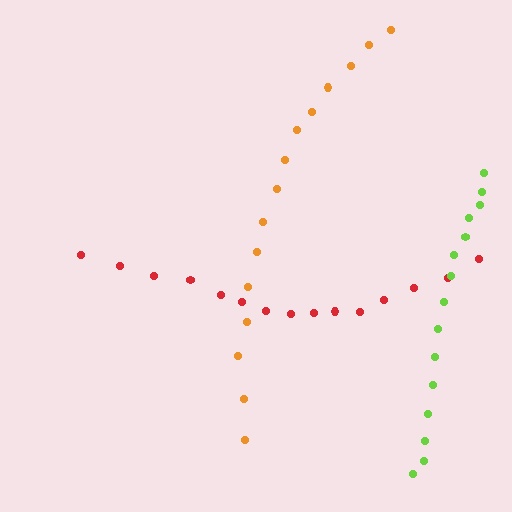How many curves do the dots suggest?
There are 3 distinct paths.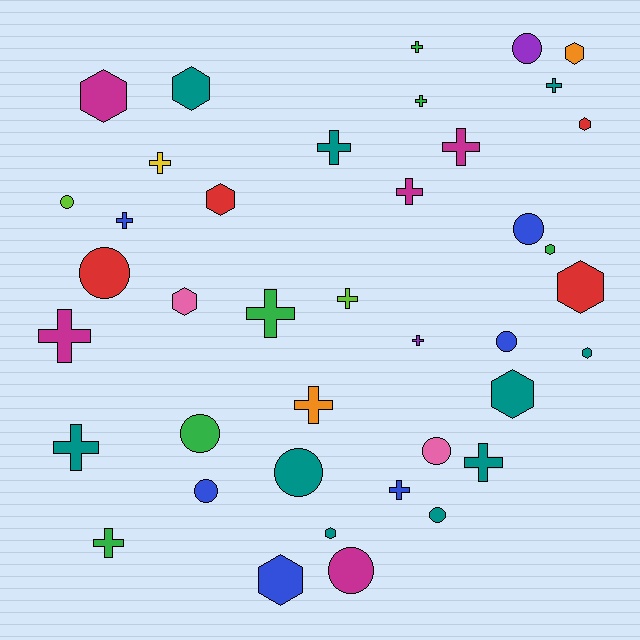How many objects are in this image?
There are 40 objects.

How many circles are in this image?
There are 11 circles.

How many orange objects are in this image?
There are 2 orange objects.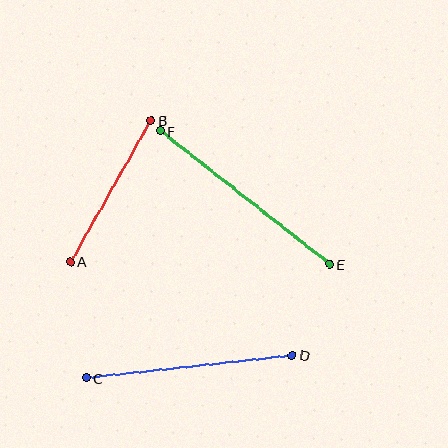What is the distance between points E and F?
The distance is approximately 215 pixels.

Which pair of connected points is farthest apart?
Points E and F are farthest apart.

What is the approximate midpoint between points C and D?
The midpoint is at approximately (189, 367) pixels.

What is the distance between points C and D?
The distance is approximately 207 pixels.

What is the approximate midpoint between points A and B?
The midpoint is at approximately (111, 191) pixels.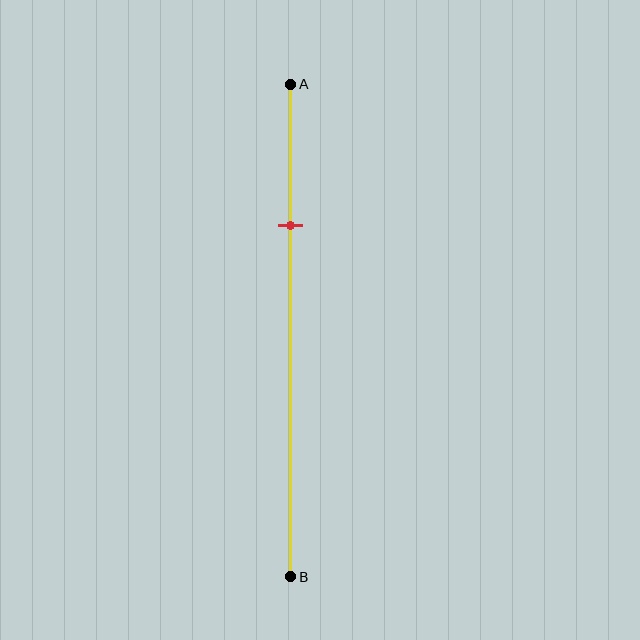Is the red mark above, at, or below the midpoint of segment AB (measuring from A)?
The red mark is above the midpoint of segment AB.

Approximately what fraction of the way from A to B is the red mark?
The red mark is approximately 30% of the way from A to B.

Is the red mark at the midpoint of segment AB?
No, the mark is at about 30% from A, not at the 50% midpoint.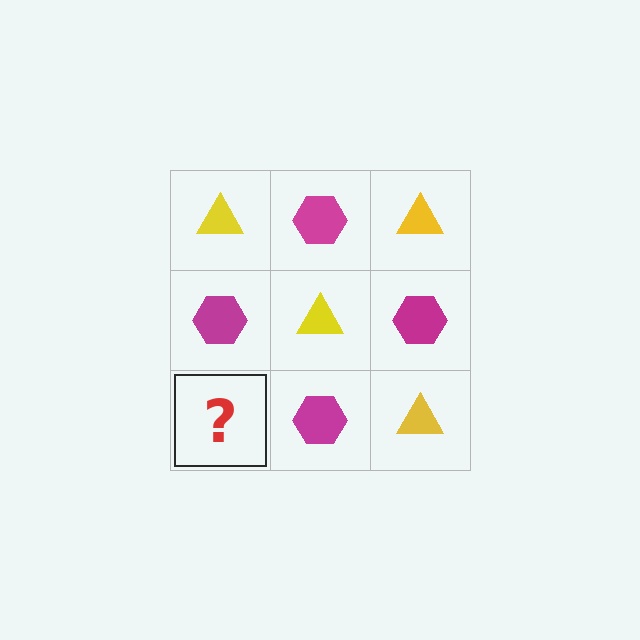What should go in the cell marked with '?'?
The missing cell should contain a yellow triangle.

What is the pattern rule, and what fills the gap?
The rule is that it alternates yellow triangle and magenta hexagon in a checkerboard pattern. The gap should be filled with a yellow triangle.